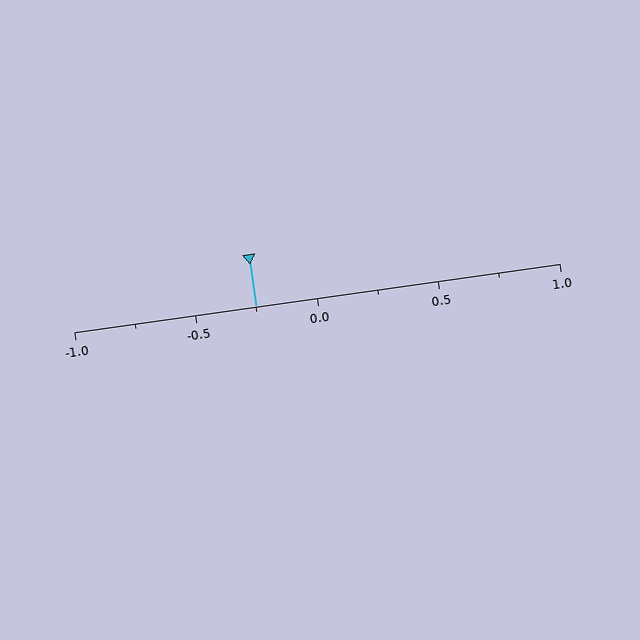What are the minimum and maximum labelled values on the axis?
The axis runs from -1.0 to 1.0.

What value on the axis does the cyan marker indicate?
The marker indicates approximately -0.25.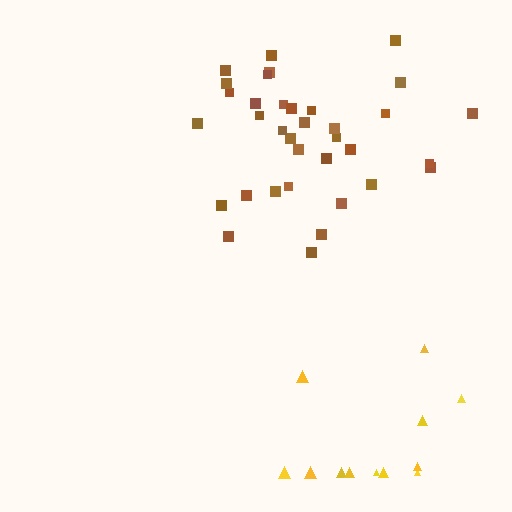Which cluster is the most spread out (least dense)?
Yellow.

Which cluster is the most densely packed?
Brown.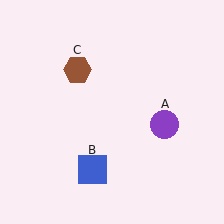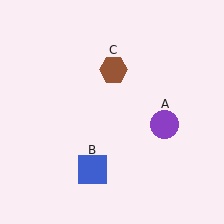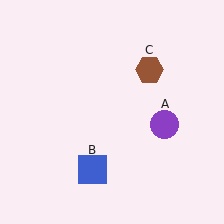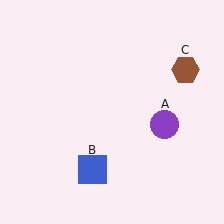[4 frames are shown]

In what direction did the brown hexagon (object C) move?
The brown hexagon (object C) moved right.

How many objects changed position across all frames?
1 object changed position: brown hexagon (object C).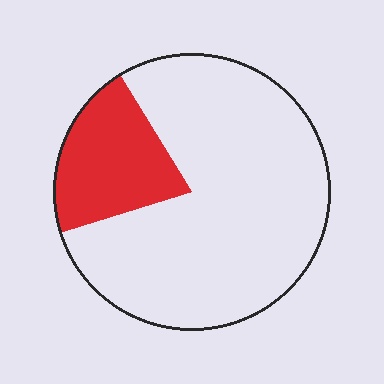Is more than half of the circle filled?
No.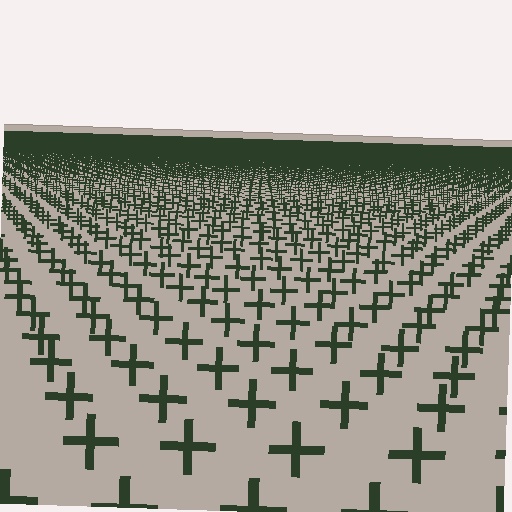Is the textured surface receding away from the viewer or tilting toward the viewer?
The surface is receding away from the viewer. Texture elements get smaller and denser toward the top.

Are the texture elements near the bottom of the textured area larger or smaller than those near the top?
Larger. Near the bottom, elements are closer to the viewer and appear at a bigger on-screen size.